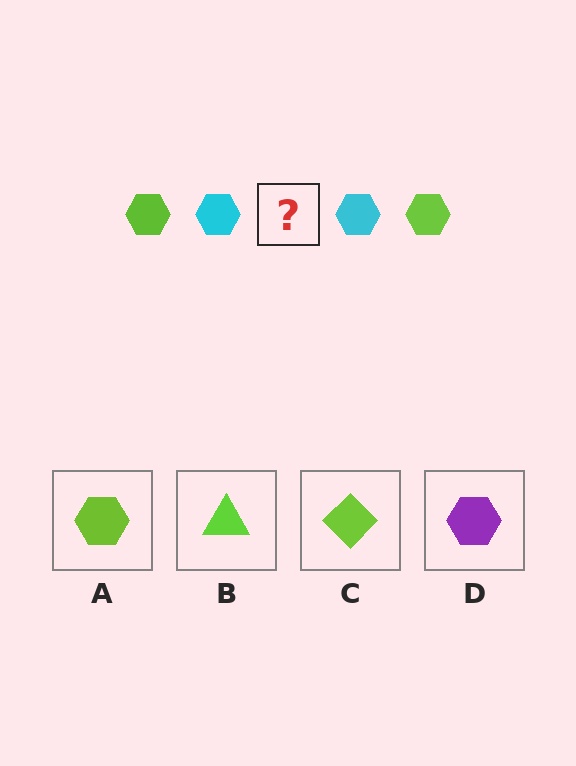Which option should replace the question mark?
Option A.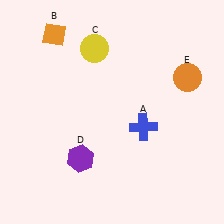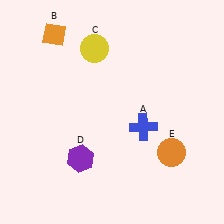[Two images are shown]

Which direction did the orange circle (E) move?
The orange circle (E) moved down.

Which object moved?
The orange circle (E) moved down.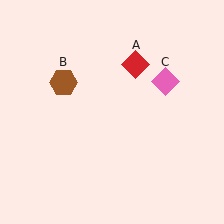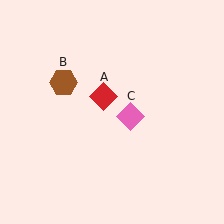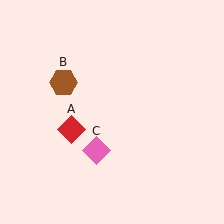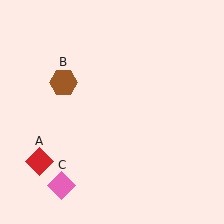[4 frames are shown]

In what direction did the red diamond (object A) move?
The red diamond (object A) moved down and to the left.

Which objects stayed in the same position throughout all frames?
Brown hexagon (object B) remained stationary.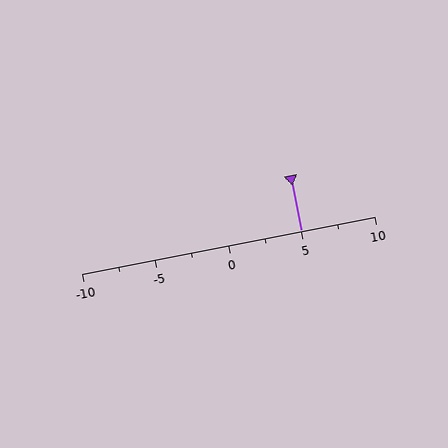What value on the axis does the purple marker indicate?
The marker indicates approximately 5.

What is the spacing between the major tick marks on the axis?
The major ticks are spaced 5 apart.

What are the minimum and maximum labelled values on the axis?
The axis runs from -10 to 10.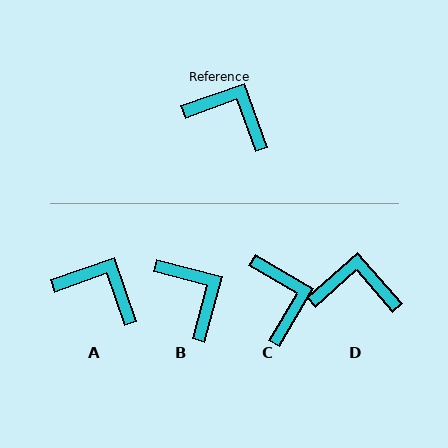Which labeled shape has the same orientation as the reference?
A.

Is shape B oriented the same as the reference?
No, it is off by about 34 degrees.